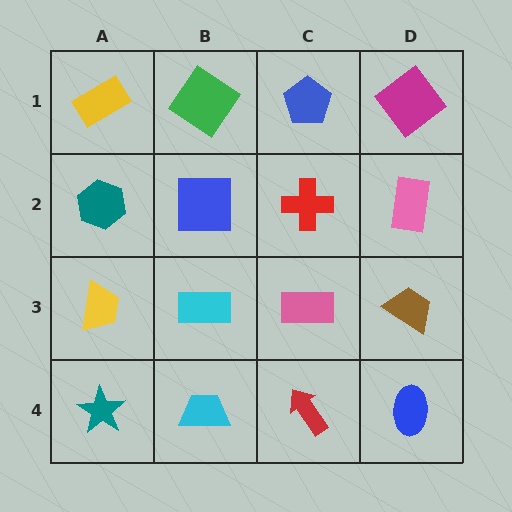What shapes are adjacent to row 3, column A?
A teal hexagon (row 2, column A), a teal star (row 4, column A), a cyan rectangle (row 3, column B).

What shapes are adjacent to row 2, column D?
A magenta diamond (row 1, column D), a brown trapezoid (row 3, column D), a red cross (row 2, column C).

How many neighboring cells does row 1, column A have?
2.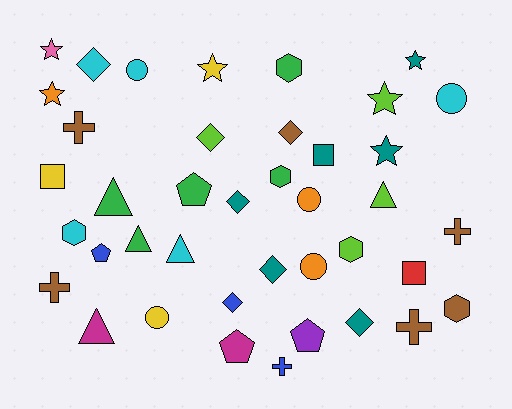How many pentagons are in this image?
There are 4 pentagons.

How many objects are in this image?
There are 40 objects.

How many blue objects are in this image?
There are 3 blue objects.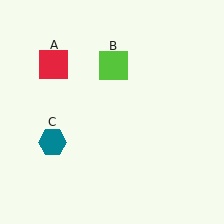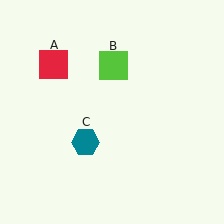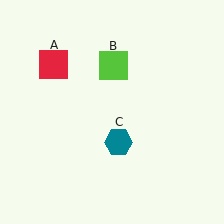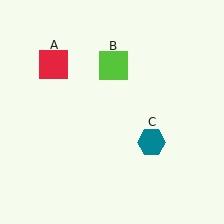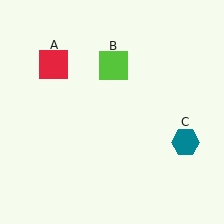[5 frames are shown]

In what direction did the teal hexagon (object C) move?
The teal hexagon (object C) moved right.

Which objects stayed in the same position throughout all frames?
Red square (object A) and lime square (object B) remained stationary.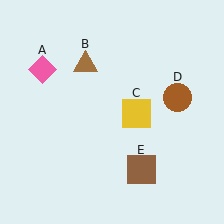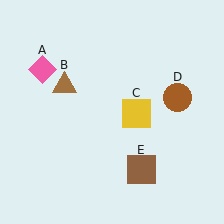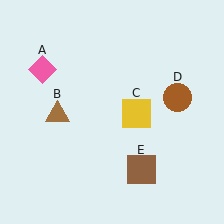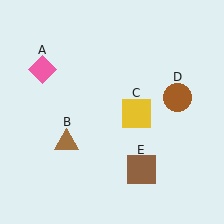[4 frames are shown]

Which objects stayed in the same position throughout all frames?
Pink diamond (object A) and yellow square (object C) and brown circle (object D) and brown square (object E) remained stationary.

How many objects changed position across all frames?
1 object changed position: brown triangle (object B).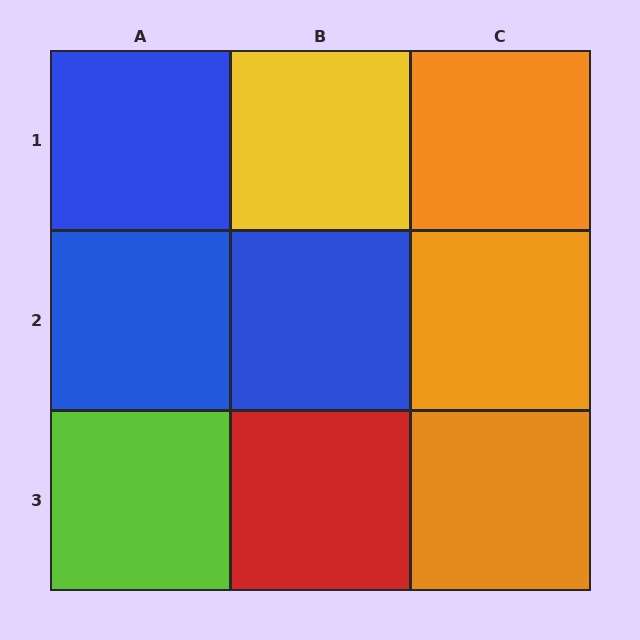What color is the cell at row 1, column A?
Blue.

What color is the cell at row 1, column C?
Orange.